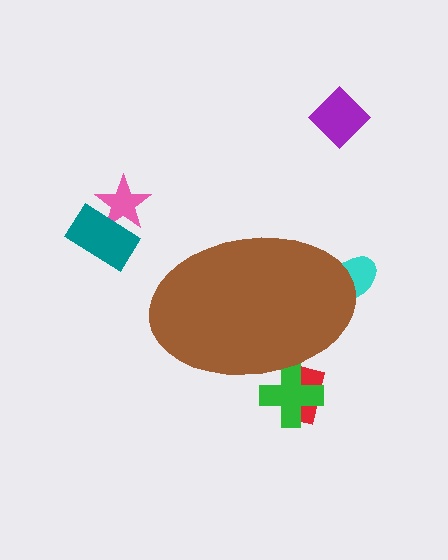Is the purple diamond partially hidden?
No, the purple diamond is fully visible.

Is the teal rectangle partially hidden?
No, the teal rectangle is fully visible.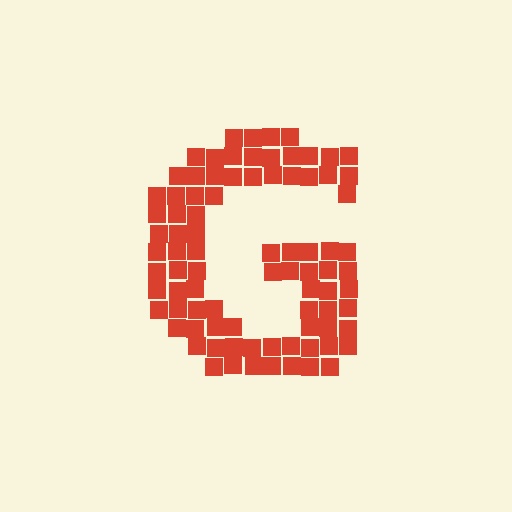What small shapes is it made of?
It is made of small squares.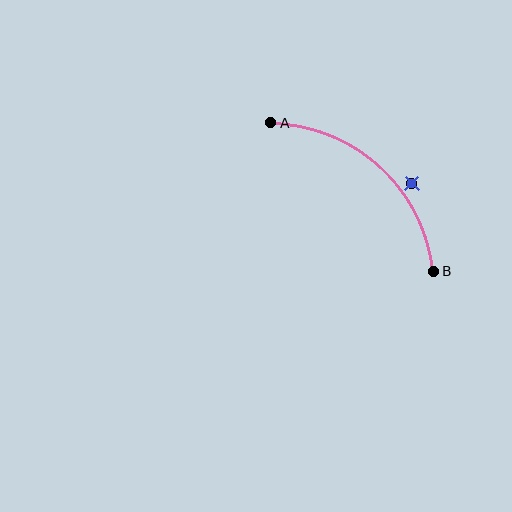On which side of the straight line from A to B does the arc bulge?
The arc bulges above and to the right of the straight line connecting A and B.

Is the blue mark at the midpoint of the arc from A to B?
No — the blue mark does not lie on the arc at all. It sits slightly outside the curve.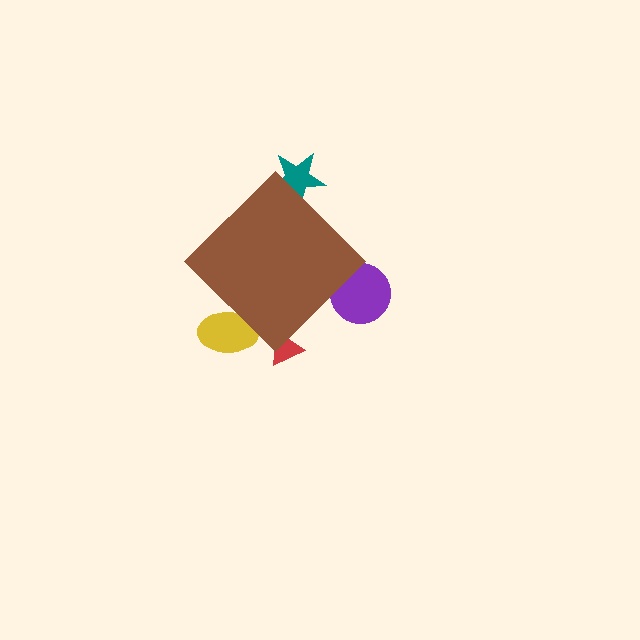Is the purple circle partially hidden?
Yes, the purple circle is partially hidden behind the brown diamond.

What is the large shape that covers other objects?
A brown diamond.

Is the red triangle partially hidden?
Yes, the red triangle is partially hidden behind the brown diamond.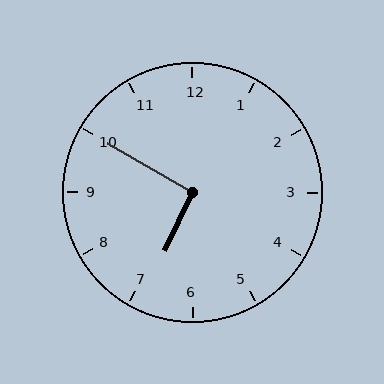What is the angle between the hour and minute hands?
Approximately 95 degrees.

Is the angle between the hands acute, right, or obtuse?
It is right.